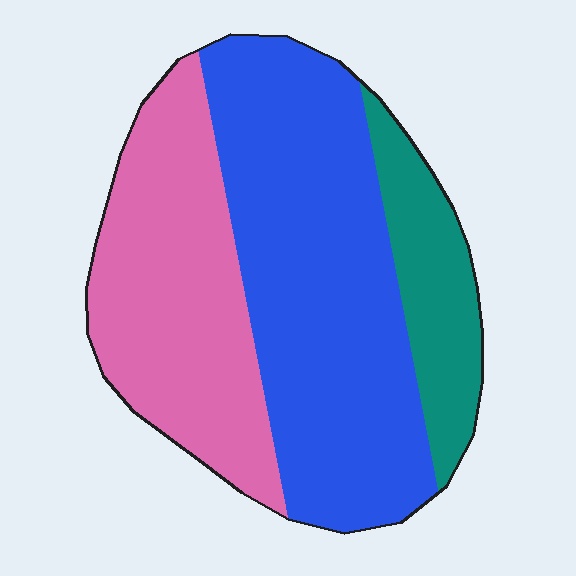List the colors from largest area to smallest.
From largest to smallest: blue, pink, teal.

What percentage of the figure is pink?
Pink covers roughly 35% of the figure.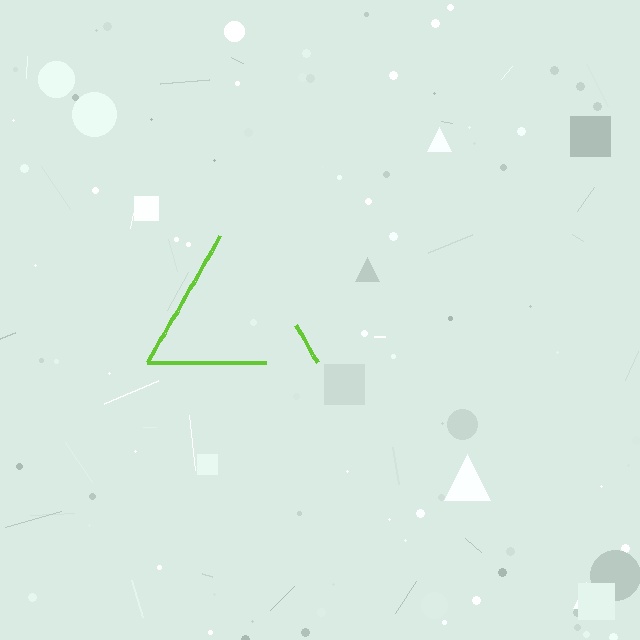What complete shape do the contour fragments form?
The contour fragments form a triangle.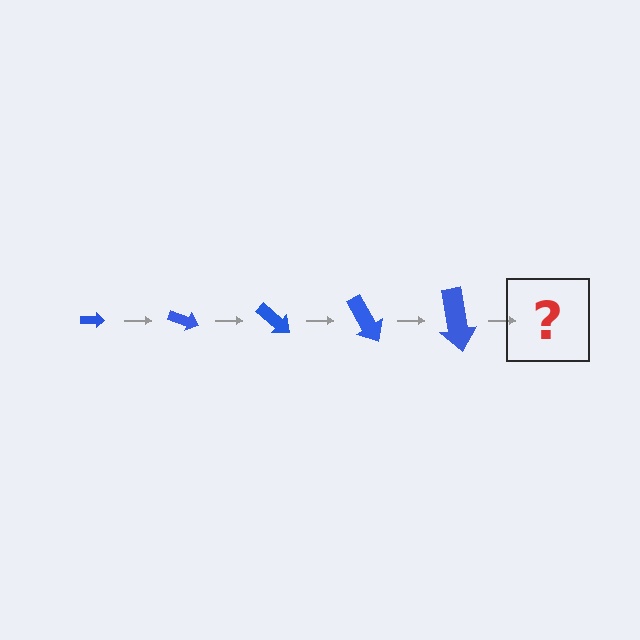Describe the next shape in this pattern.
It should be an arrow, larger than the previous one and rotated 100 degrees from the start.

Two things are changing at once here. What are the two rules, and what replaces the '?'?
The two rules are that the arrow grows larger each step and it rotates 20 degrees each step. The '?' should be an arrow, larger than the previous one and rotated 100 degrees from the start.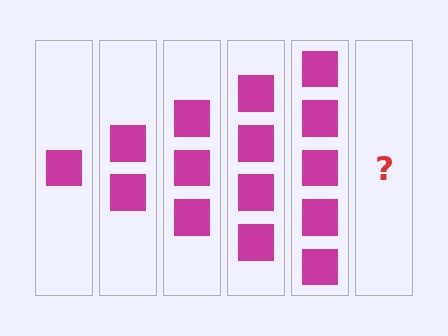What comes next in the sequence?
The next element should be 6 squares.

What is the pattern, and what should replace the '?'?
The pattern is that each step adds one more square. The '?' should be 6 squares.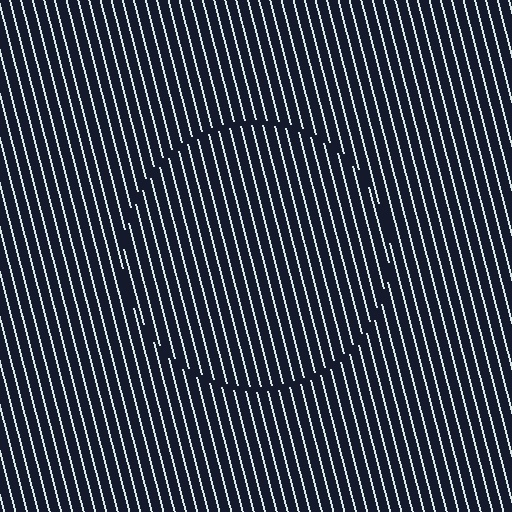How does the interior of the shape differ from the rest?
The interior of the shape contains the same grating, shifted by half a period — the contour is defined by the phase discontinuity where line-ends from the inner and outer gratings abut.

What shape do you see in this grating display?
An illusory circle. The interior of the shape contains the same grating, shifted by half a period — the contour is defined by the phase discontinuity where line-ends from the inner and outer gratings abut.